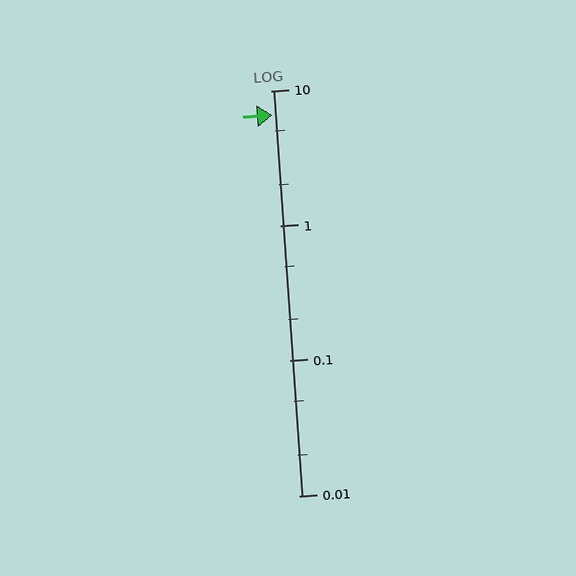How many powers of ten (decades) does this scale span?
The scale spans 3 decades, from 0.01 to 10.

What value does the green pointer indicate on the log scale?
The pointer indicates approximately 6.6.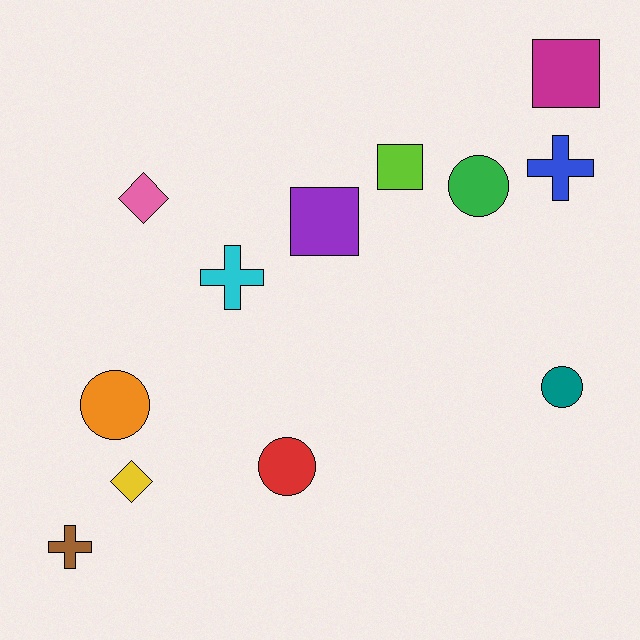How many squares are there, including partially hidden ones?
There are 3 squares.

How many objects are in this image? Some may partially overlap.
There are 12 objects.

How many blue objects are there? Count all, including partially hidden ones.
There is 1 blue object.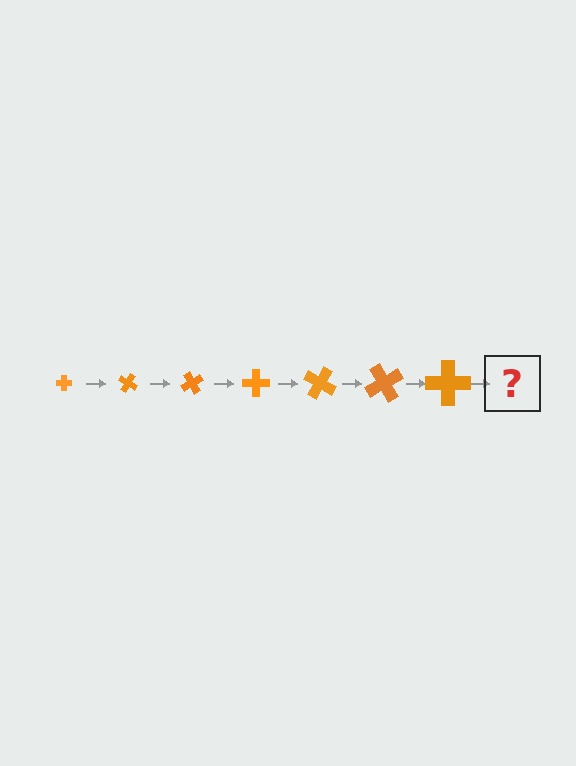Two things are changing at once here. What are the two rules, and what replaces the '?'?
The two rules are that the cross grows larger each step and it rotates 30 degrees each step. The '?' should be a cross, larger than the previous one and rotated 210 degrees from the start.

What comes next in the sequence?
The next element should be a cross, larger than the previous one and rotated 210 degrees from the start.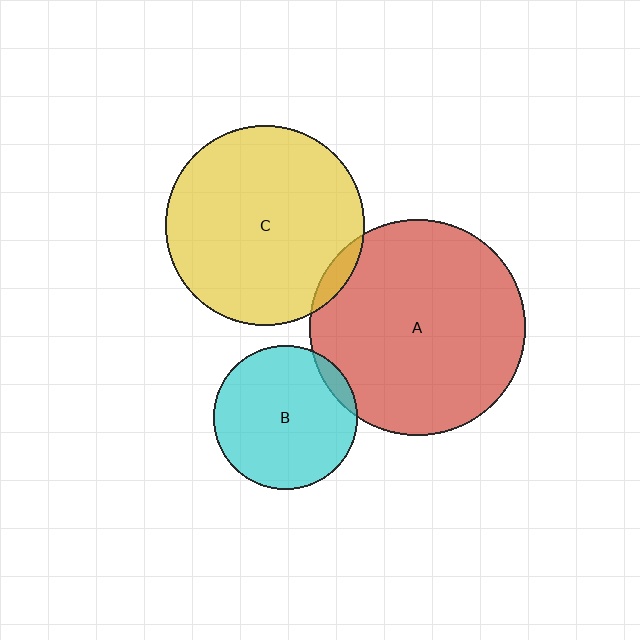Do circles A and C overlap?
Yes.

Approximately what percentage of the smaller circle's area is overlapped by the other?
Approximately 5%.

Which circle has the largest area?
Circle A (red).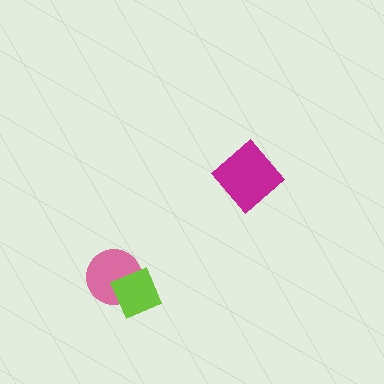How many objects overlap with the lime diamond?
1 object overlaps with the lime diamond.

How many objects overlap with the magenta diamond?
0 objects overlap with the magenta diamond.